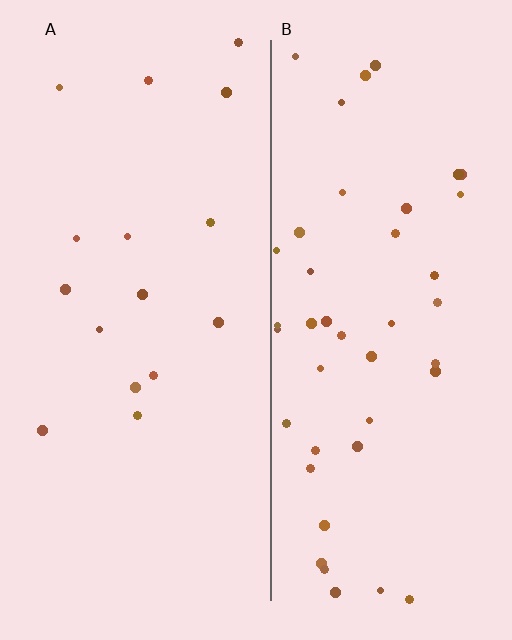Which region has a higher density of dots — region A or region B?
B (the right).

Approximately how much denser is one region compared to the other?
Approximately 2.8× — region B over region A.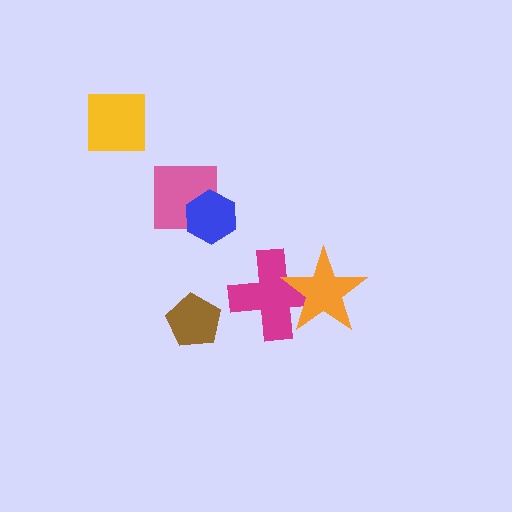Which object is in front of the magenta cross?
The orange star is in front of the magenta cross.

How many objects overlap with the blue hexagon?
1 object overlaps with the blue hexagon.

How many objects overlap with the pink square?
1 object overlaps with the pink square.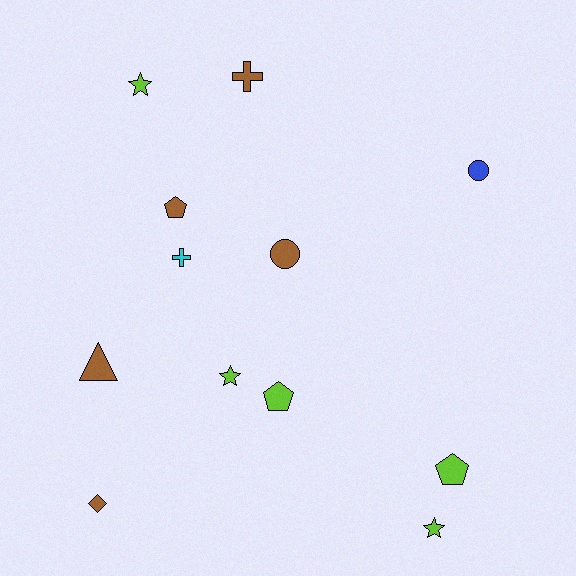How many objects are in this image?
There are 12 objects.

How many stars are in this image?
There are 3 stars.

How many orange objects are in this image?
There are no orange objects.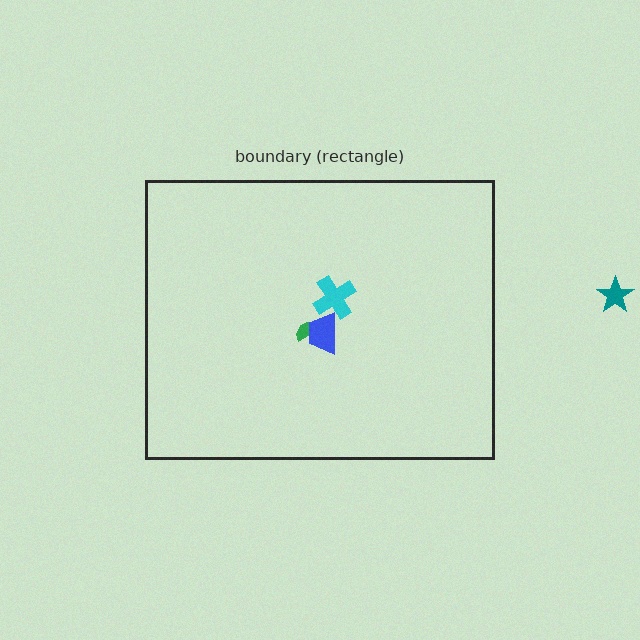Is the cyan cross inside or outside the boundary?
Inside.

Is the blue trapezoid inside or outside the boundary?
Inside.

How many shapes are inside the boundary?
3 inside, 1 outside.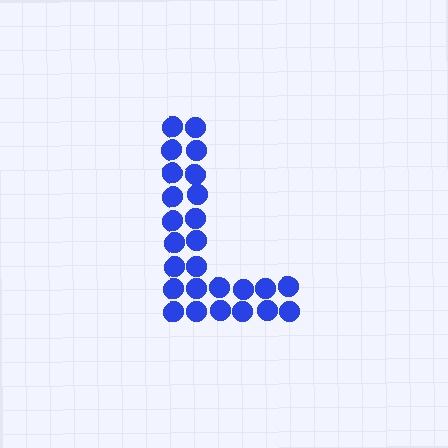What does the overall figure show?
The overall figure shows the letter L.